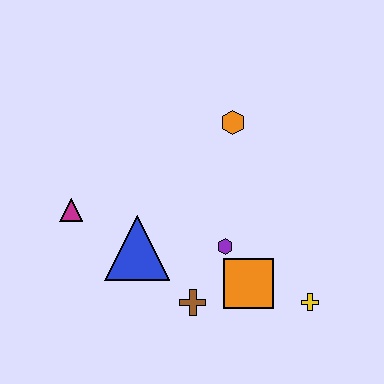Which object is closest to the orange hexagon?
The purple hexagon is closest to the orange hexagon.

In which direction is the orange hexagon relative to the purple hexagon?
The orange hexagon is above the purple hexagon.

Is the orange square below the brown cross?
No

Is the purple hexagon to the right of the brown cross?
Yes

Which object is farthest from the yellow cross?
The magenta triangle is farthest from the yellow cross.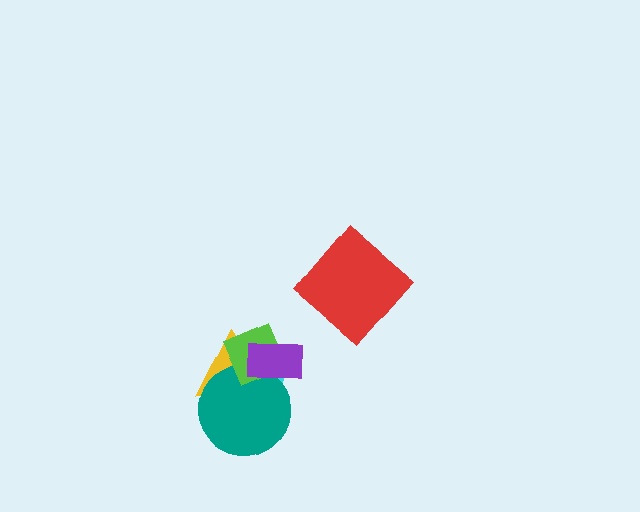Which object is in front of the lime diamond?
The purple rectangle is in front of the lime diamond.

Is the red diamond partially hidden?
No, no other shape covers it.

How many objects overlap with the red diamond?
0 objects overlap with the red diamond.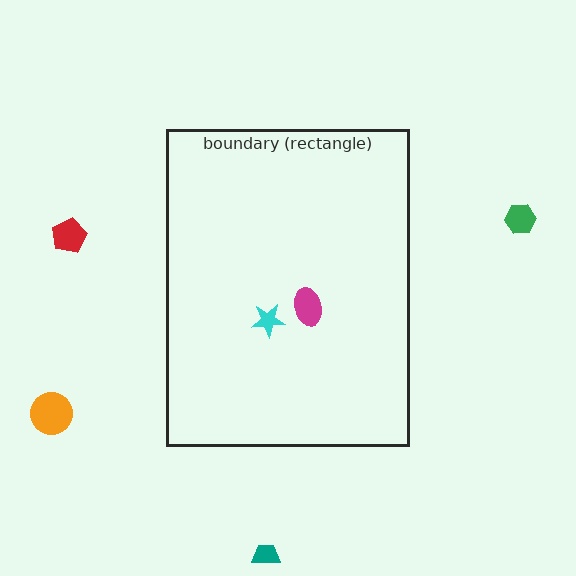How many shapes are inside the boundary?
2 inside, 4 outside.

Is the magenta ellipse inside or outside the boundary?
Inside.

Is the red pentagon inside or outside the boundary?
Outside.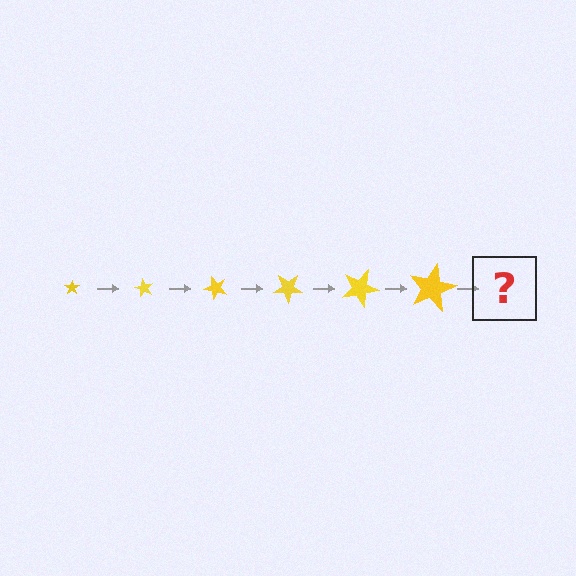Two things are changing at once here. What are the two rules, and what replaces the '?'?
The two rules are that the star grows larger each step and it rotates 60 degrees each step. The '?' should be a star, larger than the previous one and rotated 360 degrees from the start.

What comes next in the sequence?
The next element should be a star, larger than the previous one and rotated 360 degrees from the start.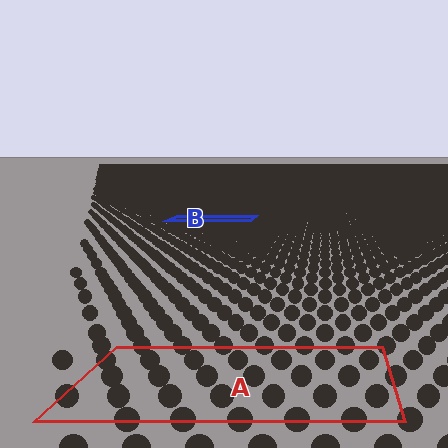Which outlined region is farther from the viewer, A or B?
Region B is farther from the viewer — the texture elements inside it appear smaller and more densely packed.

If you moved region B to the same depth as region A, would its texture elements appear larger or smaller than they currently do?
They would appear larger. At a closer depth, the same texture elements are projected at a bigger on-screen size.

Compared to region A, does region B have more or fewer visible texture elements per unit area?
Region B has more texture elements per unit area — they are packed more densely because it is farther away.